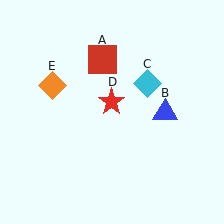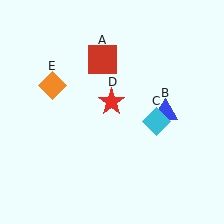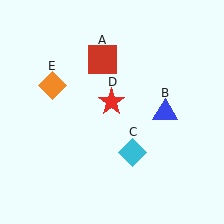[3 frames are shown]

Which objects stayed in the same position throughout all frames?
Red square (object A) and blue triangle (object B) and red star (object D) and orange diamond (object E) remained stationary.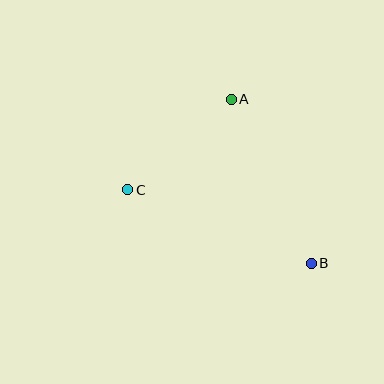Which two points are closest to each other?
Points A and C are closest to each other.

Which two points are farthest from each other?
Points B and C are farthest from each other.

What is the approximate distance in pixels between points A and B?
The distance between A and B is approximately 182 pixels.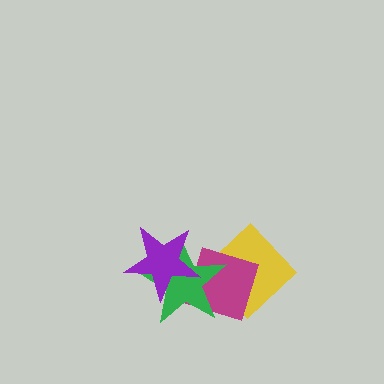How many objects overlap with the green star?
3 objects overlap with the green star.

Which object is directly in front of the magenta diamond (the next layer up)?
The green star is directly in front of the magenta diamond.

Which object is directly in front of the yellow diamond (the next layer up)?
The magenta diamond is directly in front of the yellow diamond.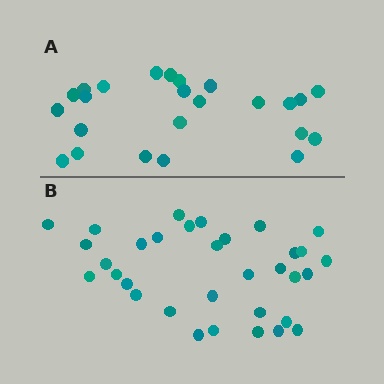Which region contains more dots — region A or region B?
Region B (the bottom region) has more dots.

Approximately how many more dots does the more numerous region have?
Region B has roughly 8 or so more dots than region A.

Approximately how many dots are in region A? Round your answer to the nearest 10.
About 20 dots. (The exact count is 24, which rounds to 20.)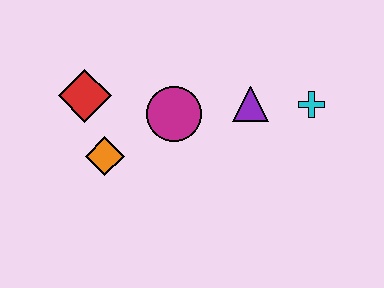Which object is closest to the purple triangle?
The cyan cross is closest to the purple triangle.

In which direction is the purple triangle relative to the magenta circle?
The purple triangle is to the right of the magenta circle.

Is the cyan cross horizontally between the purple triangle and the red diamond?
No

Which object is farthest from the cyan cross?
The red diamond is farthest from the cyan cross.